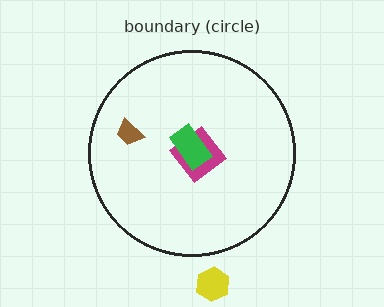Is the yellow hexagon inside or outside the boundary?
Outside.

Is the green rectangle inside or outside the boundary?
Inside.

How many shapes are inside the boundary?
3 inside, 1 outside.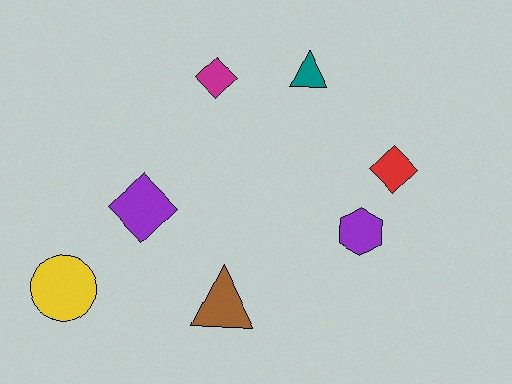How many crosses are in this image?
There are no crosses.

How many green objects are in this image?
There are no green objects.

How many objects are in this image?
There are 7 objects.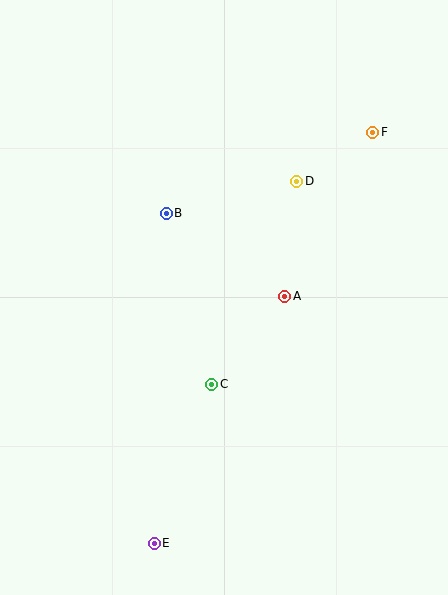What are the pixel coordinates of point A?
Point A is at (285, 296).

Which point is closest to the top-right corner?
Point F is closest to the top-right corner.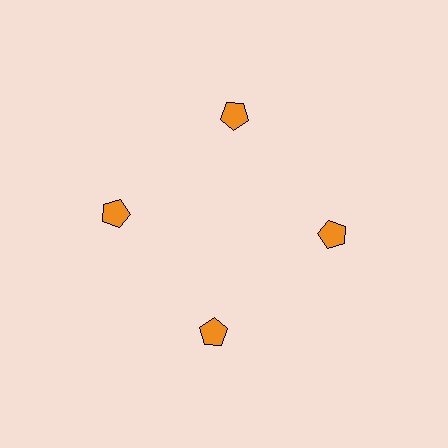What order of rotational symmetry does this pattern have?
This pattern has 4-fold rotational symmetry.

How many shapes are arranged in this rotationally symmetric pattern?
There are 4 shapes, arranged in 4 groups of 1.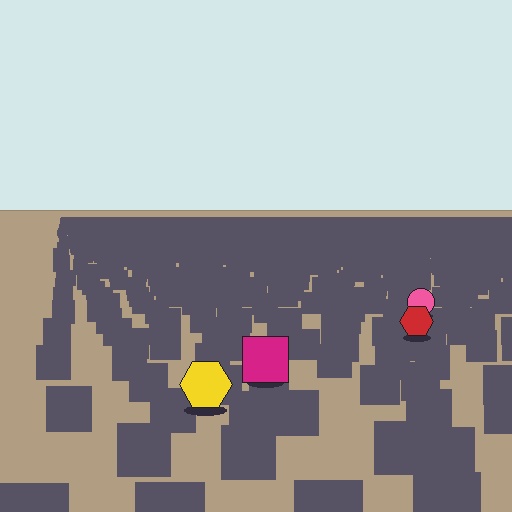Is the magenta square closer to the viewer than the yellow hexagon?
No. The yellow hexagon is closer — you can tell from the texture gradient: the ground texture is coarser near it.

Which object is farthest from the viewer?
The pink circle is farthest from the viewer. It appears smaller and the ground texture around it is denser.